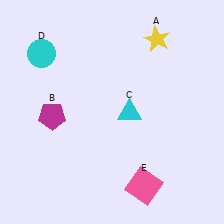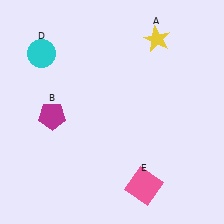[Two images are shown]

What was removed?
The cyan triangle (C) was removed in Image 2.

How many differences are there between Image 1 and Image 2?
There is 1 difference between the two images.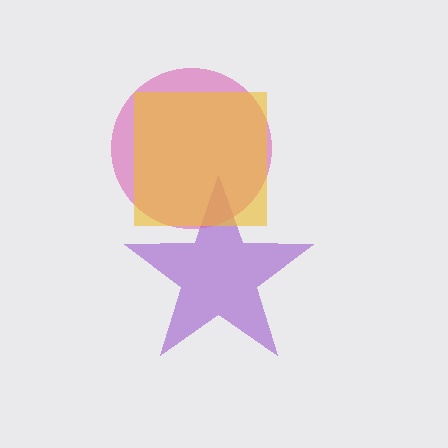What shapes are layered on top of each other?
The layered shapes are: a purple star, a pink circle, a yellow square.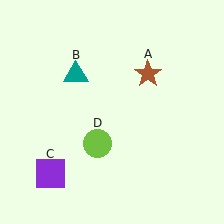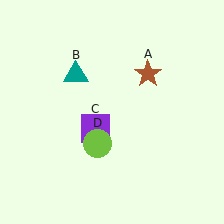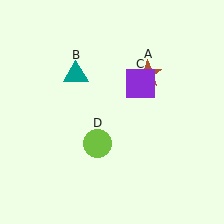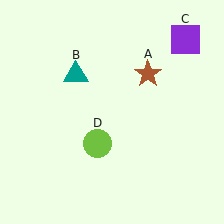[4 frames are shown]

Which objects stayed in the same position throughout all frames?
Brown star (object A) and teal triangle (object B) and lime circle (object D) remained stationary.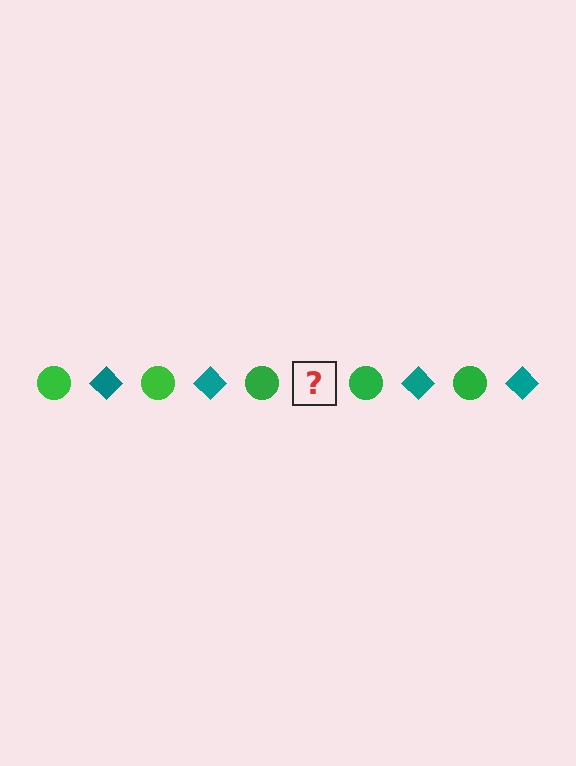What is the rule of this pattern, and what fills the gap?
The rule is that the pattern alternates between green circle and teal diamond. The gap should be filled with a teal diamond.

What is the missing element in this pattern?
The missing element is a teal diamond.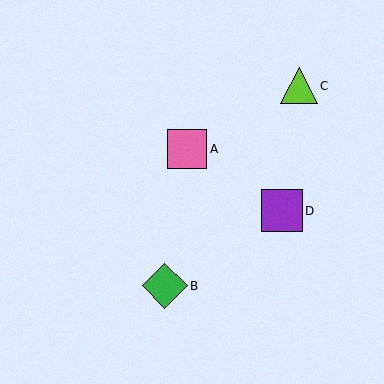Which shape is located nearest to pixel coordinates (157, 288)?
The green diamond (labeled B) at (165, 286) is nearest to that location.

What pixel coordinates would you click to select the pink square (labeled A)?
Click at (187, 149) to select the pink square A.